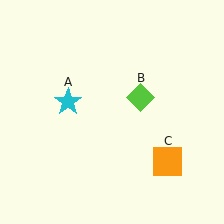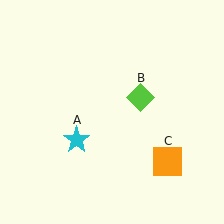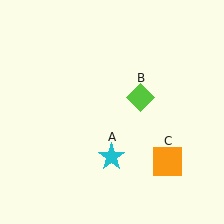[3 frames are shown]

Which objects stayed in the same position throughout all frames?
Lime diamond (object B) and orange square (object C) remained stationary.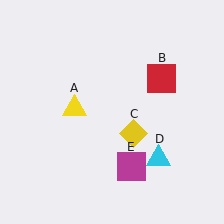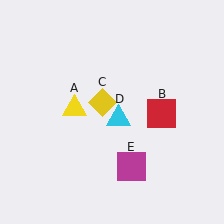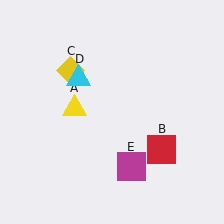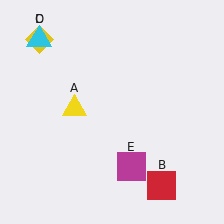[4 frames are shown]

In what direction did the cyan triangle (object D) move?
The cyan triangle (object D) moved up and to the left.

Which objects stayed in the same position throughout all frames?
Yellow triangle (object A) and magenta square (object E) remained stationary.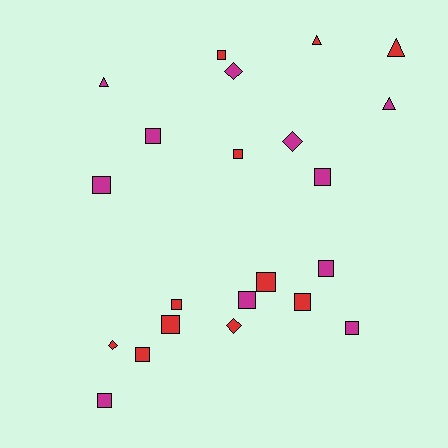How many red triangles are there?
There are 2 red triangles.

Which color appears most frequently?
Magenta, with 11 objects.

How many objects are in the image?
There are 22 objects.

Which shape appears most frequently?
Square, with 14 objects.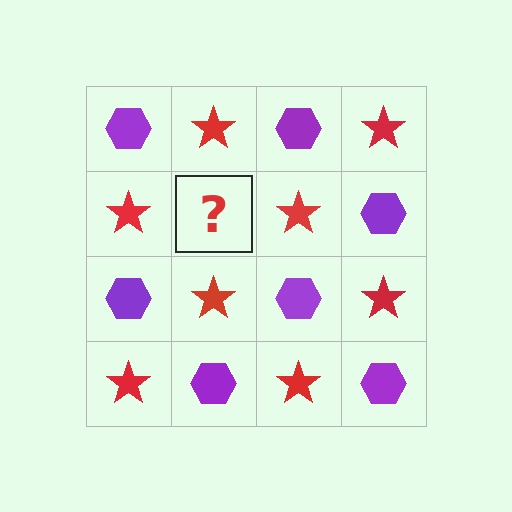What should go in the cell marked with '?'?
The missing cell should contain a purple hexagon.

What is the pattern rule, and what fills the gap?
The rule is that it alternates purple hexagon and red star in a checkerboard pattern. The gap should be filled with a purple hexagon.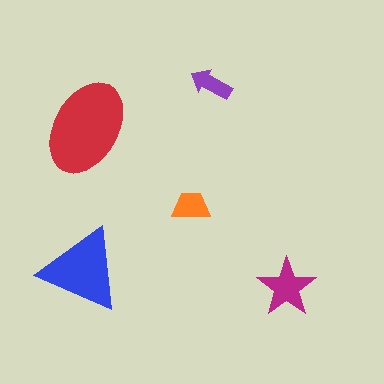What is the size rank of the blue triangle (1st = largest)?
2nd.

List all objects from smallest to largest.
The purple arrow, the orange trapezoid, the magenta star, the blue triangle, the red ellipse.